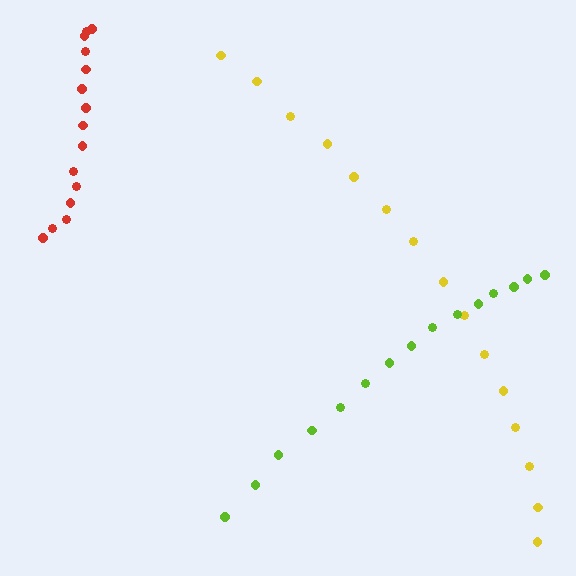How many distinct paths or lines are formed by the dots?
There are 3 distinct paths.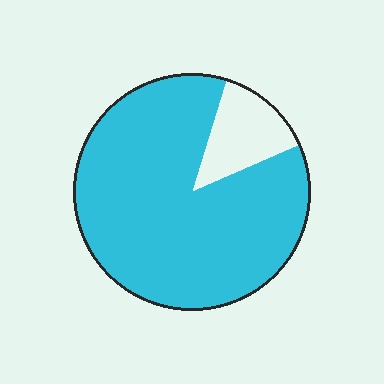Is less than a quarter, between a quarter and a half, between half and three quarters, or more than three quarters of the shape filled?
More than three quarters.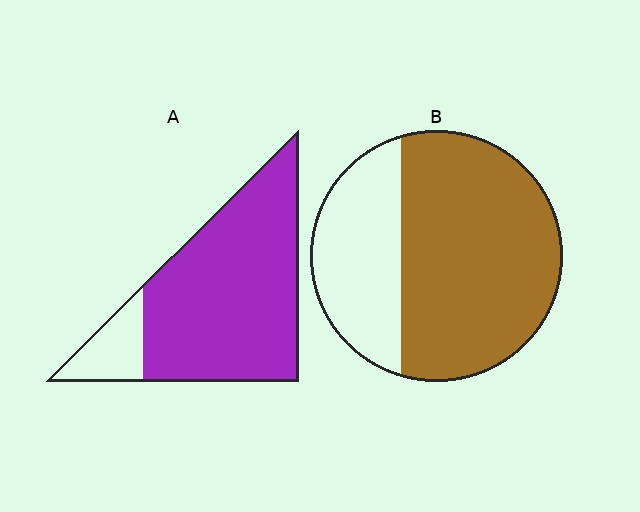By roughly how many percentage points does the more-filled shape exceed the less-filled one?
By roughly 15 percentage points (A over B).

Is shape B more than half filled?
Yes.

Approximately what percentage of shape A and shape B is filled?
A is approximately 85% and B is approximately 70%.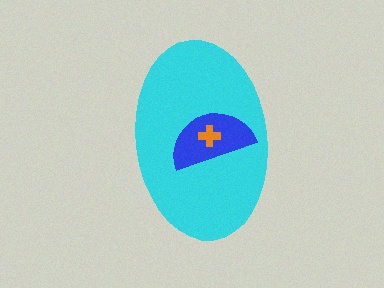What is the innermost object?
The orange cross.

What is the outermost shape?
The cyan ellipse.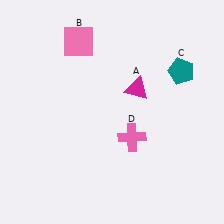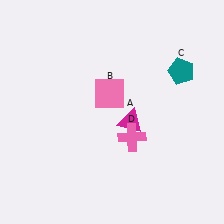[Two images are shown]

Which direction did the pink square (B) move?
The pink square (B) moved down.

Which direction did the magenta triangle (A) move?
The magenta triangle (A) moved down.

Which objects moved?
The objects that moved are: the magenta triangle (A), the pink square (B).